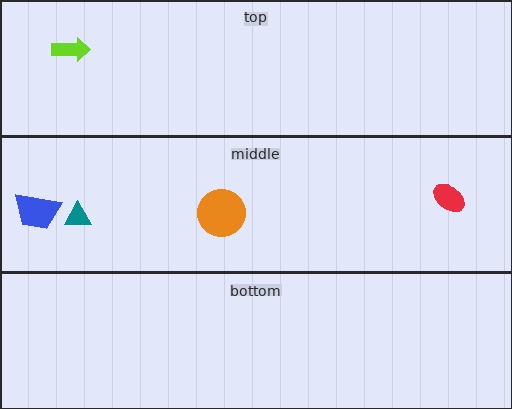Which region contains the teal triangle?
The middle region.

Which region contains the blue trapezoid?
The middle region.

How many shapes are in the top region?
1.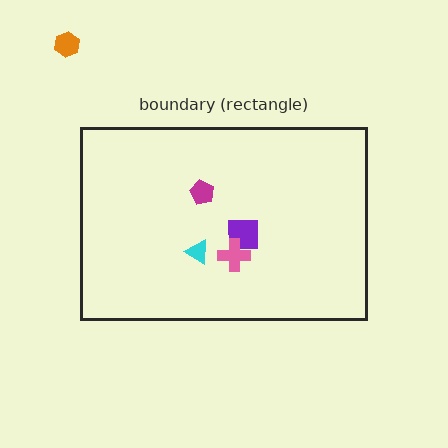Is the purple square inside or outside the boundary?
Inside.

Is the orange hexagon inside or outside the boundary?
Outside.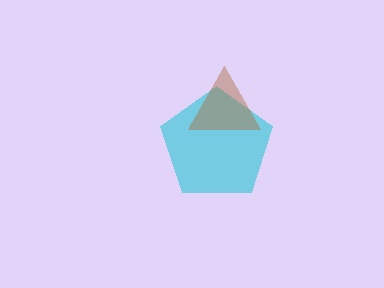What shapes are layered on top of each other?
The layered shapes are: a cyan pentagon, a brown triangle.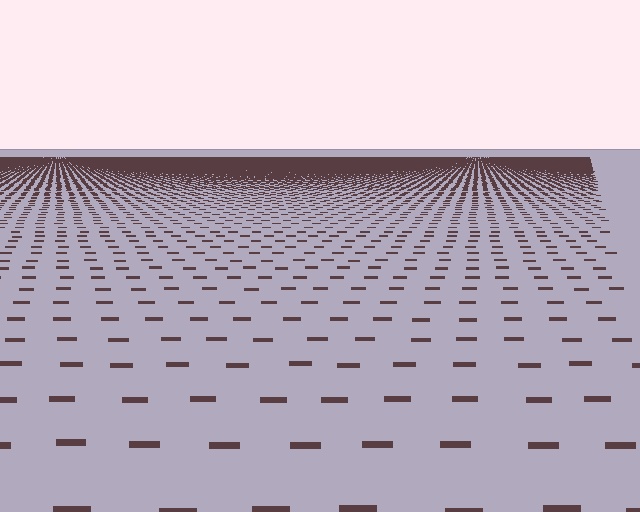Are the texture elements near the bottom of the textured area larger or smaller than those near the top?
Larger. Near the bottom, elements are closer to the viewer and appear at a bigger on-screen size.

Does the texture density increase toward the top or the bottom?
Density increases toward the top.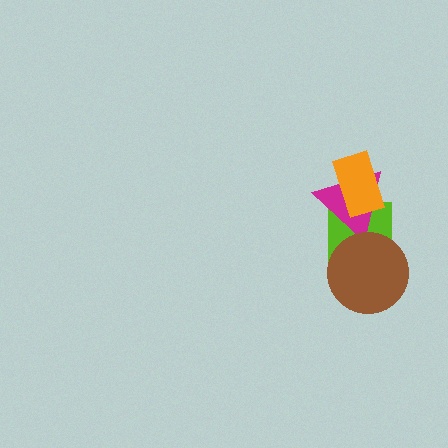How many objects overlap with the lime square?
3 objects overlap with the lime square.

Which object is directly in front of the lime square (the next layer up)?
The magenta triangle is directly in front of the lime square.